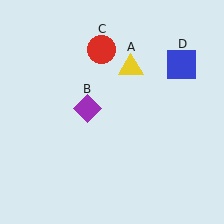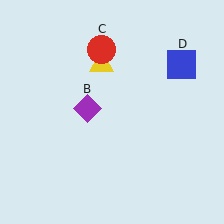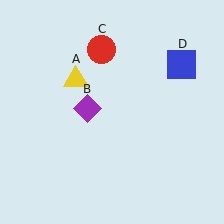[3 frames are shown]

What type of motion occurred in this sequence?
The yellow triangle (object A) rotated counterclockwise around the center of the scene.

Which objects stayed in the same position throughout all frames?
Purple diamond (object B) and red circle (object C) and blue square (object D) remained stationary.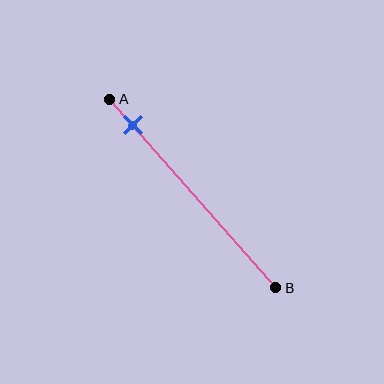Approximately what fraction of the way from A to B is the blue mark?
The blue mark is approximately 15% of the way from A to B.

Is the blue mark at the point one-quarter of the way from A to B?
No, the mark is at about 15% from A, not at the 25% one-quarter point.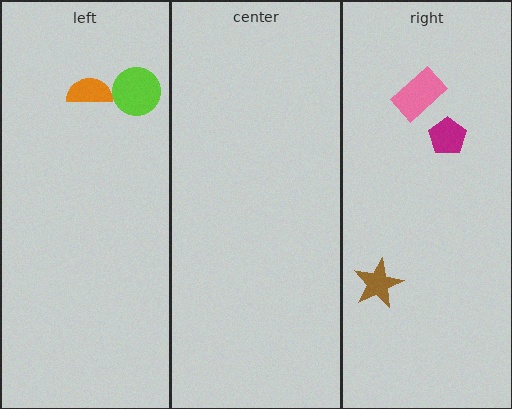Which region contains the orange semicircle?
The left region.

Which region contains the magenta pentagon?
The right region.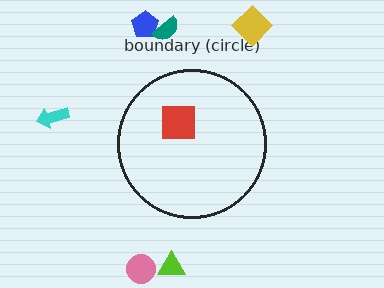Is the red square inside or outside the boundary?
Inside.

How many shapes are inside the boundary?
1 inside, 6 outside.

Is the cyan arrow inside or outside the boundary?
Outside.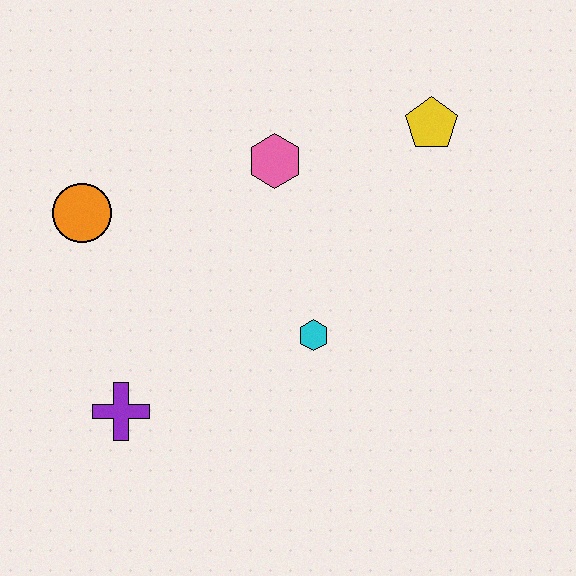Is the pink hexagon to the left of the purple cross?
No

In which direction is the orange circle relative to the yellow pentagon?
The orange circle is to the left of the yellow pentagon.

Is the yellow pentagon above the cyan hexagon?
Yes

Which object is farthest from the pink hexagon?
The purple cross is farthest from the pink hexagon.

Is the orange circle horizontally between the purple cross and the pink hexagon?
No